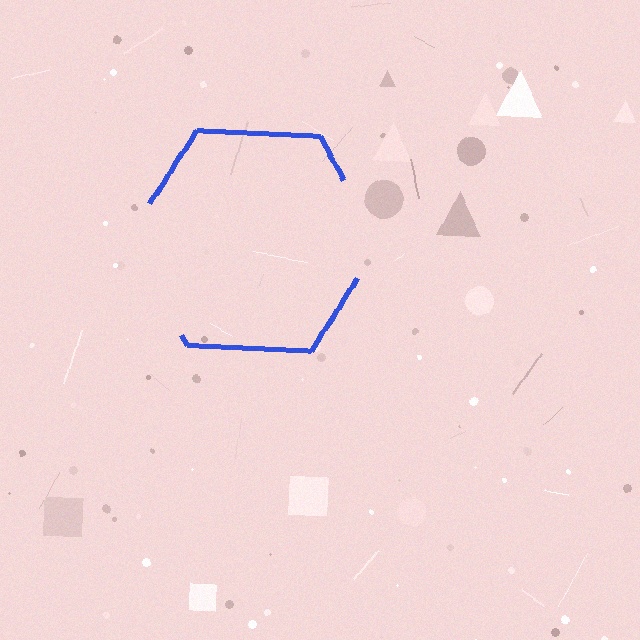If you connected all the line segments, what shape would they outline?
They would outline a hexagon.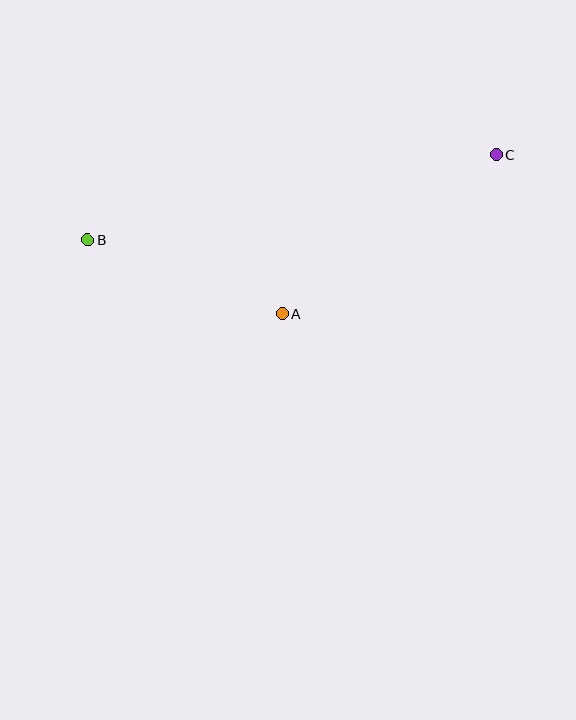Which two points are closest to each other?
Points A and B are closest to each other.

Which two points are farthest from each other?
Points B and C are farthest from each other.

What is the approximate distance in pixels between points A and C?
The distance between A and C is approximately 266 pixels.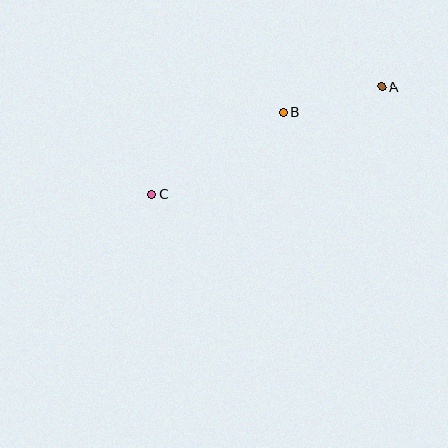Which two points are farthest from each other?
Points A and C are farthest from each other.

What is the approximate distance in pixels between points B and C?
The distance between B and C is approximately 155 pixels.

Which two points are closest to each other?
Points A and B are closest to each other.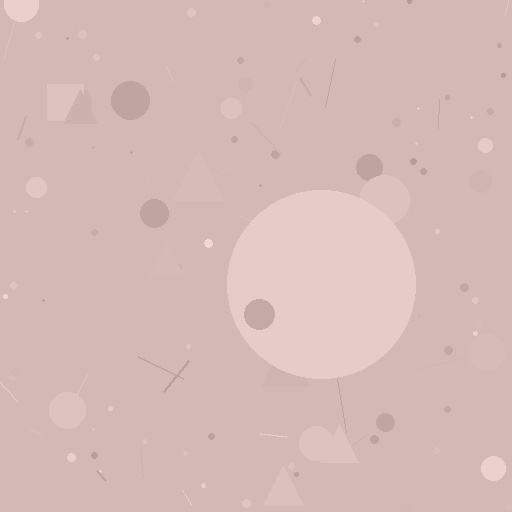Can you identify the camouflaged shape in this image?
The camouflaged shape is a circle.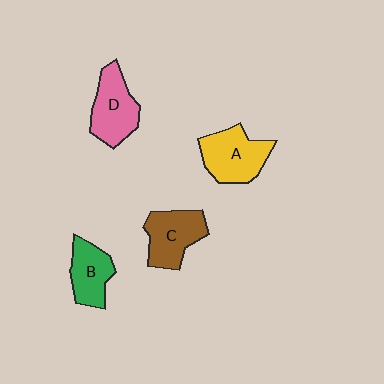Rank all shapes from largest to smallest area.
From largest to smallest: A (yellow), D (pink), C (brown), B (green).